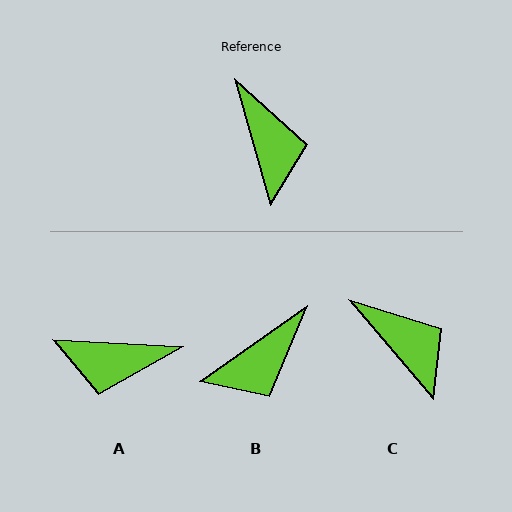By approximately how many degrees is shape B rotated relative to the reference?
Approximately 70 degrees clockwise.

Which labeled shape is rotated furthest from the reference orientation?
A, about 109 degrees away.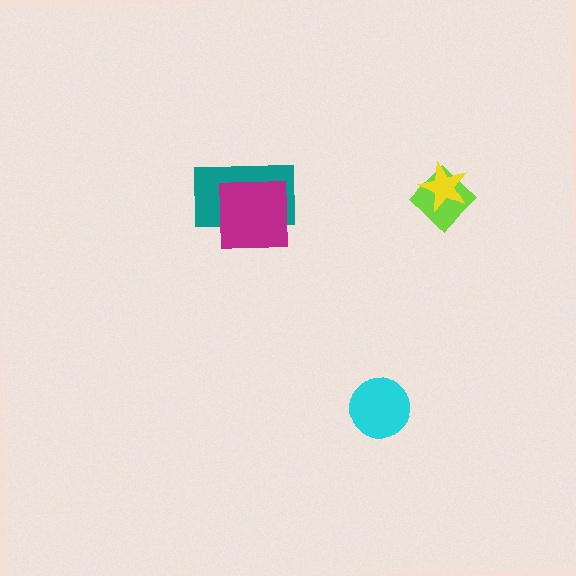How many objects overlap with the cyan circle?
0 objects overlap with the cyan circle.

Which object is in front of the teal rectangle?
The magenta square is in front of the teal rectangle.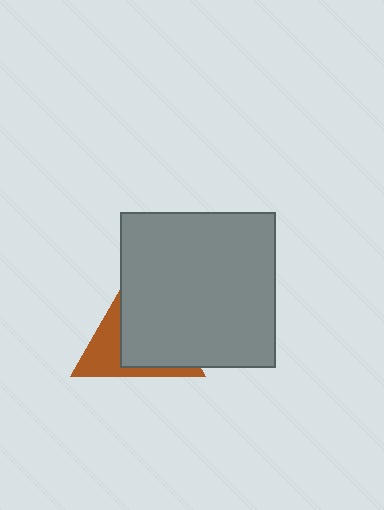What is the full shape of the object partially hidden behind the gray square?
The partially hidden object is a brown triangle.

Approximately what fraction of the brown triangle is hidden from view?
Roughly 63% of the brown triangle is hidden behind the gray square.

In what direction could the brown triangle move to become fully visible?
The brown triangle could move left. That would shift it out from behind the gray square entirely.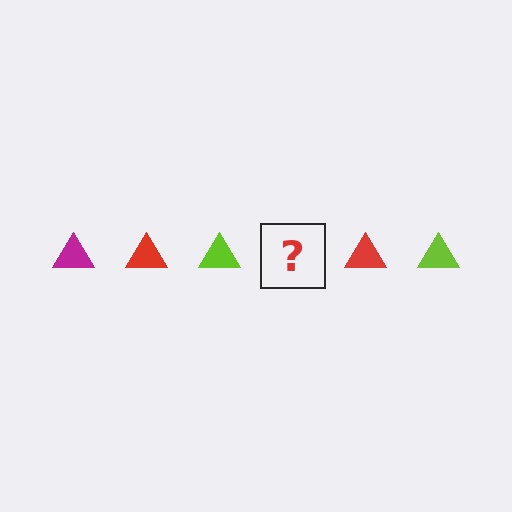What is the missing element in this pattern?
The missing element is a magenta triangle.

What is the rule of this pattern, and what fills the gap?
The rule is that the pattern cycles through magenta, red, lime triangles. The gap should be filled with a magenta triangle.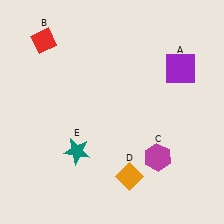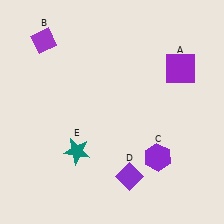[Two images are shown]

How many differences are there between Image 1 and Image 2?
There are 3 differences between the two images.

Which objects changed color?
B changed from red to purple. C changed from magenta to purple. D changed from orange to purple.